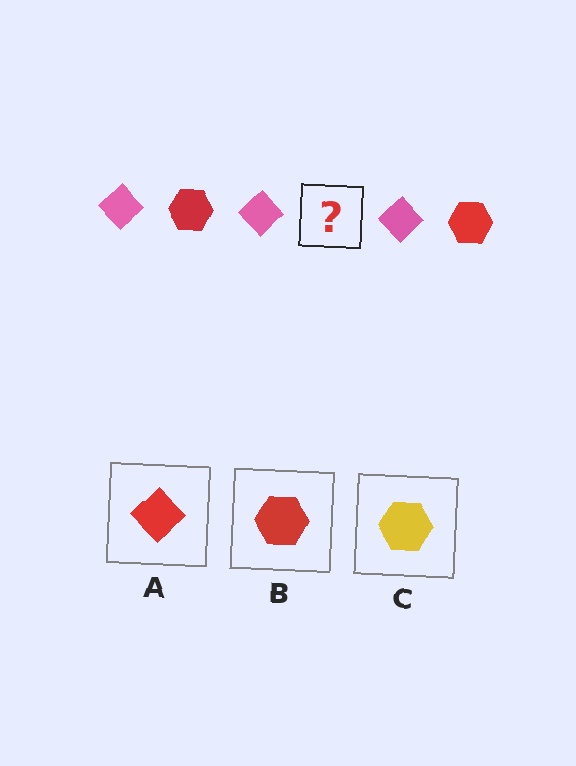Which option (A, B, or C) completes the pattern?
B.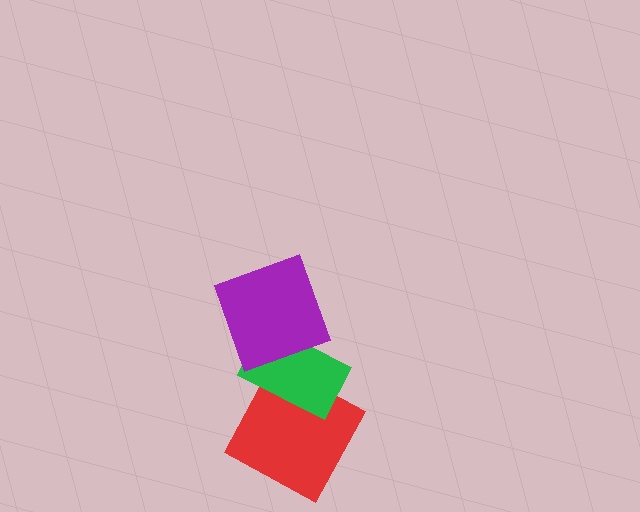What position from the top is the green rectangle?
The green rectangle is 2nd from the top.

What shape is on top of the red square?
The green rectangle is on top of the red square.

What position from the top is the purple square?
The purple square is 1st from the top.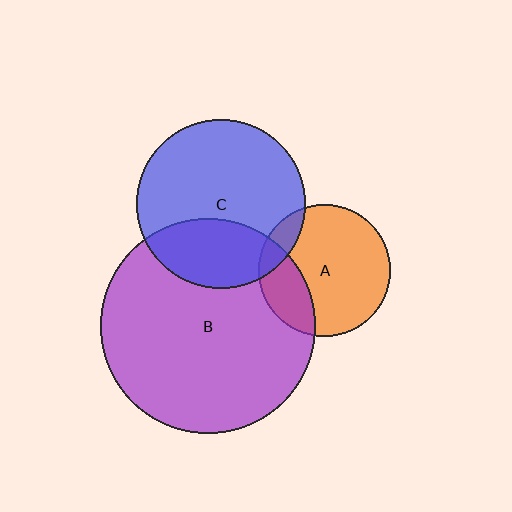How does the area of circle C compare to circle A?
Approximately 1.7 times.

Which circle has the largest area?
Circle B (purple).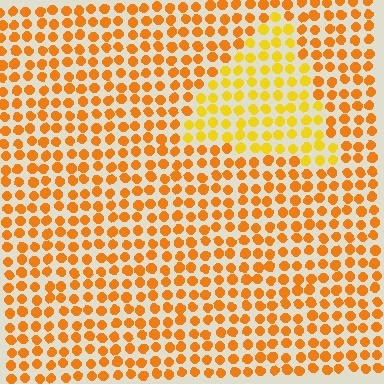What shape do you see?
I see a triangle.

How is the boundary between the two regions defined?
The boundary is defined purely by a slight shift in hue (about 24 degrees). Spacing, size, and orientation are identical on both sides.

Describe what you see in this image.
The image is filled with small orange elements in a uniform arrangement. A triangle-shaped region is visible where the elements are tinted to a slightly different hue, forming a subtle color boundary.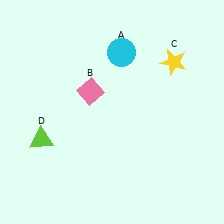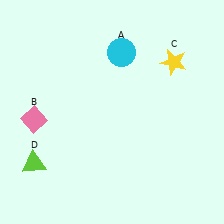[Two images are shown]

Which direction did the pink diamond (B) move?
The pink diamond (B) moved left.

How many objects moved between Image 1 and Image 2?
2 objects moved between the two images.